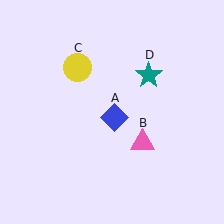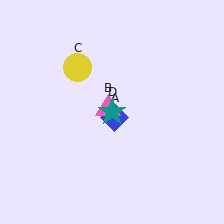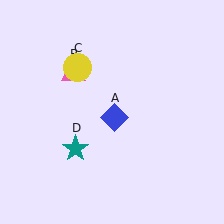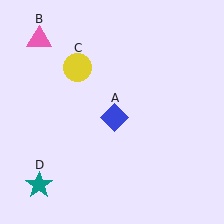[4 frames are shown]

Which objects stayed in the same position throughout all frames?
Blue diamond (object A) and yellow circle (object C) remained stationary.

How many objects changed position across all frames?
2 objects changed position: pink triangle (object B), teal star (object D).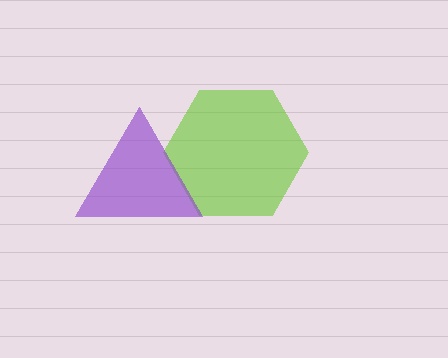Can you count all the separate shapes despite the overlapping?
Yes, there are 2 separate shapes.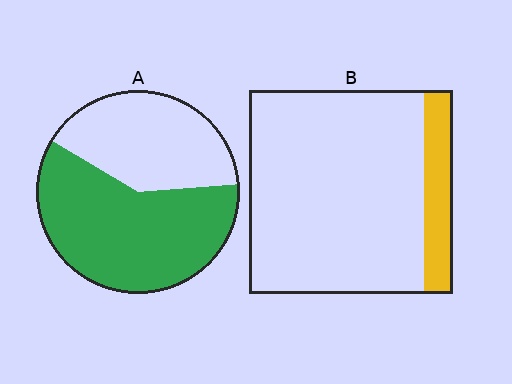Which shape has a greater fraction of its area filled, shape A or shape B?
Shape A.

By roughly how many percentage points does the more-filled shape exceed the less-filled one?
By roughly 45 percentage points (A over B).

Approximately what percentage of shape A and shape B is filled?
A is approximately 60% and B is approximately 15%.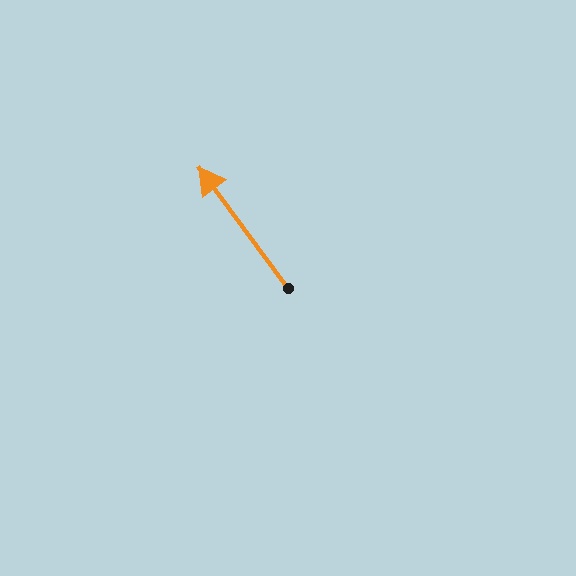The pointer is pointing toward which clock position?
Roughly 11 o'clock.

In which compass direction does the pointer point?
Northwest.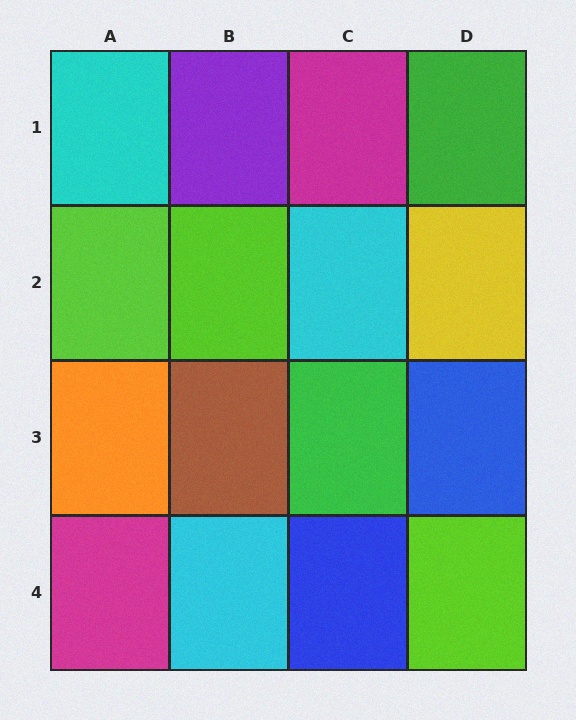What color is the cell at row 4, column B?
Cyan.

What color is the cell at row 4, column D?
Lime.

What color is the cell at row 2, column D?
Yellow.